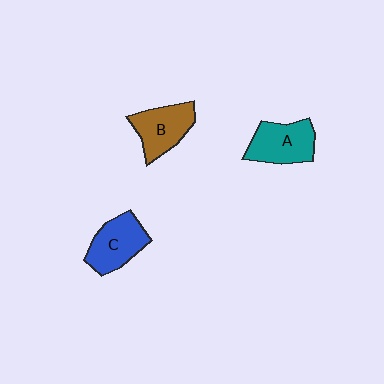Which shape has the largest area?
Shape A (teal).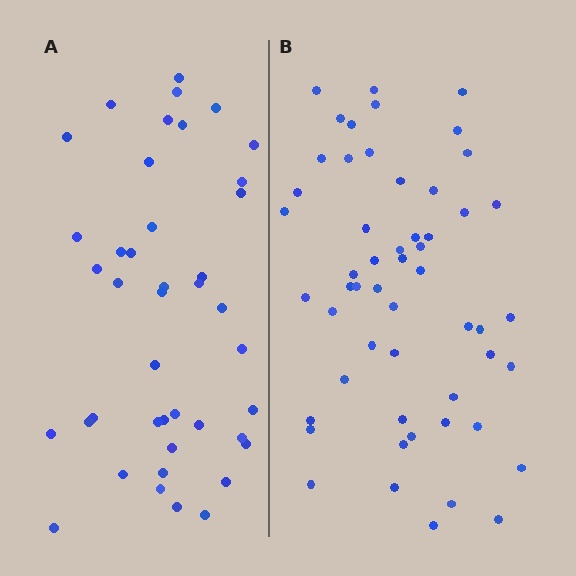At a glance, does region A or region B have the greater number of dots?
Region B (the right region) has more dots.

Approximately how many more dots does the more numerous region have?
Region B has roughly 12 or so more dots than region A.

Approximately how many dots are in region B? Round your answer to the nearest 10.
About 50 dots. (The exact count is 54, which rounds to 50.)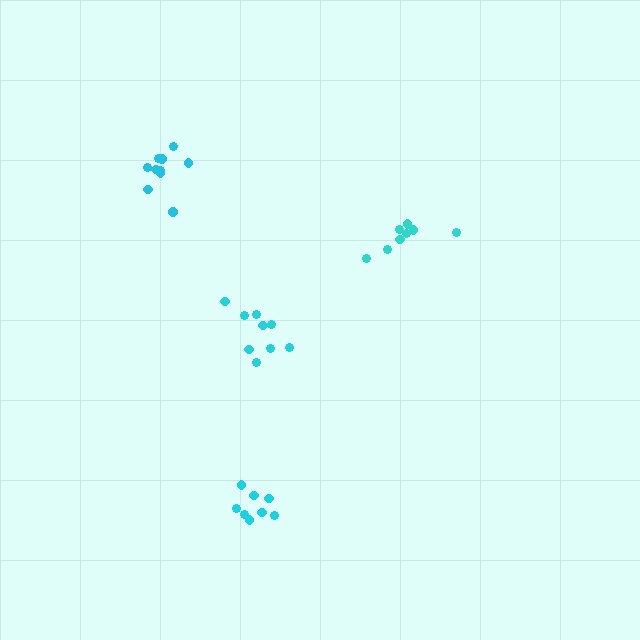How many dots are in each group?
Group 1: 9 dots, Group 2: 8 dots, Group 3: 8 dots, Group 4: 10 dots (35 total).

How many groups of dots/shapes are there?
There are 4 groups.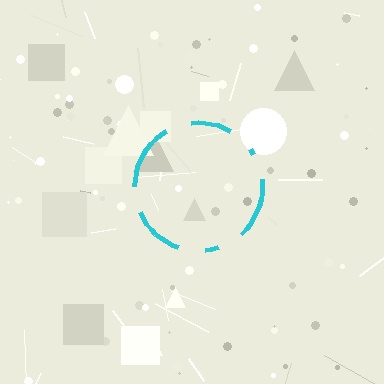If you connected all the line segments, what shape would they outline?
They would outline a circle.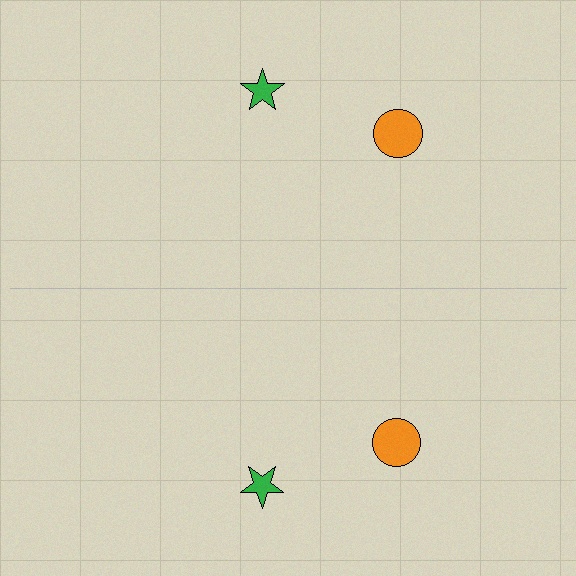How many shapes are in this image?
There are 4 shapes in this image.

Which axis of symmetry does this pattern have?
The pattern has a horizontal axis of symmetry running through the center of the image.